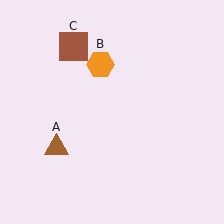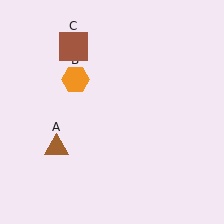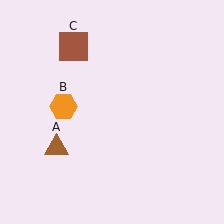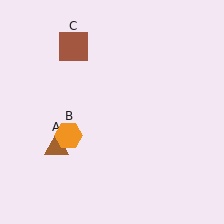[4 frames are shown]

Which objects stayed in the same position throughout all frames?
Brown triangle (object A) and brown square (object C) remained stationary.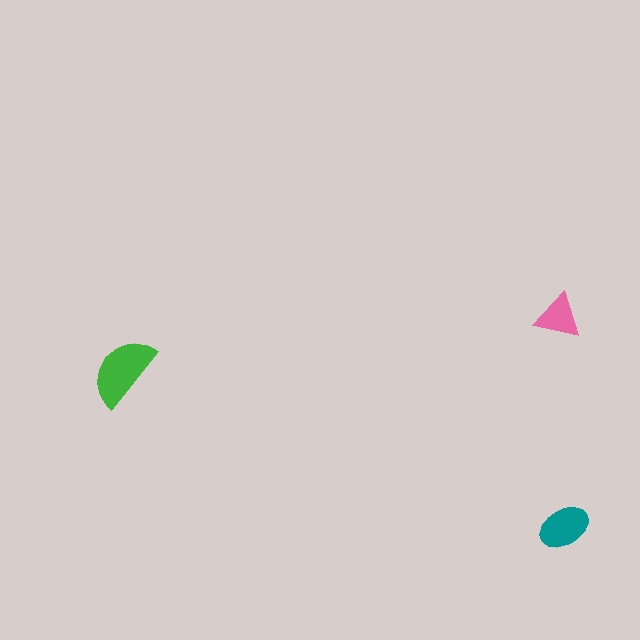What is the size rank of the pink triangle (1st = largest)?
3rd.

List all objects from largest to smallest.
The green semicircle, the teal ellipse, the pink triangle.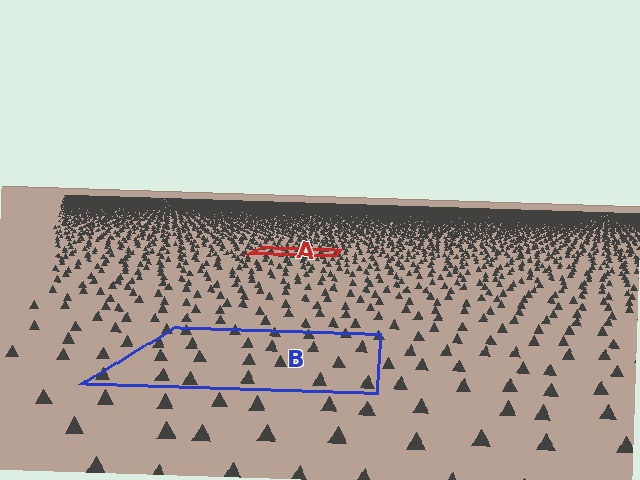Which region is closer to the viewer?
Region B is closer. The texture elements there are larger and more spread out.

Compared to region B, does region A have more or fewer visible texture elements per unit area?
Region A has more texture elements per unit area — they are packed more densely because it is farther away.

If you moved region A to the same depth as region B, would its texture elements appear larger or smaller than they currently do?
They would appear larger. At a closer depth, the same texture elements are projected at a bigger on-screen size.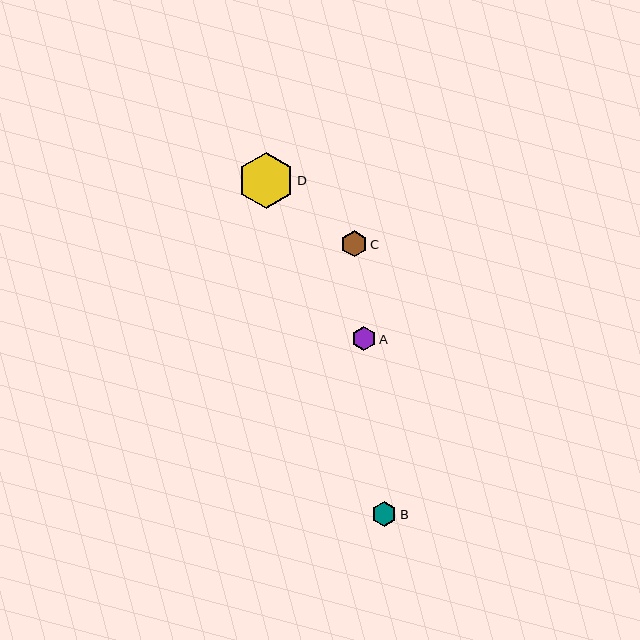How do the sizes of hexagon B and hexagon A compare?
Hexagon B and hexagon A are approximately the same size.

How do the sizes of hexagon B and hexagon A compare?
Hexagon B and hexagon A are approximately the same size.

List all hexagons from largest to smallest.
From largest to smallest: D, C, B, A.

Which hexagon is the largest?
Hexagon D is the largest with a size of approximately 57 pixels.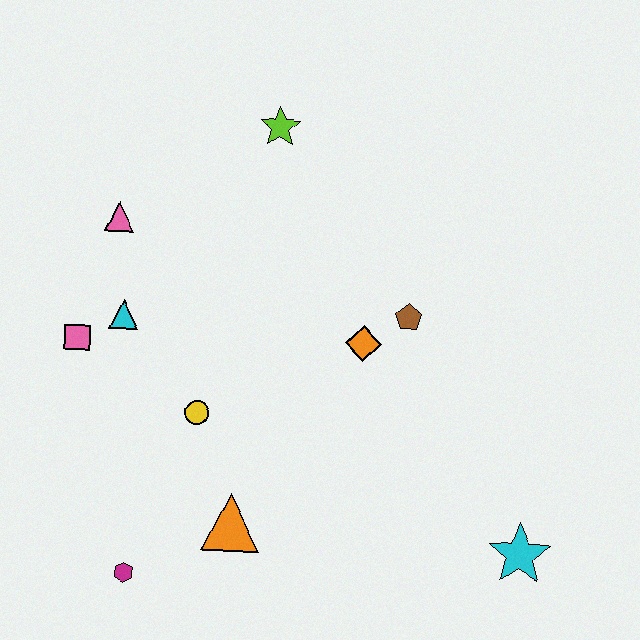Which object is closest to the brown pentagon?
The orange diamond is closest to the brown pentagon.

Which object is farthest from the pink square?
The cyan star is farthest from the pink square.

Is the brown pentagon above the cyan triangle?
Yes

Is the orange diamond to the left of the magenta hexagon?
No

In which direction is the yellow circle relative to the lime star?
The yellow circle is below the lime star.